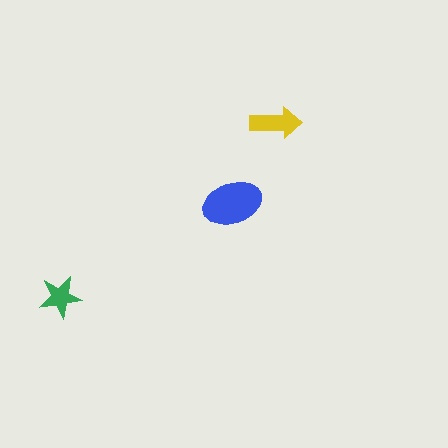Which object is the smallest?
The green star.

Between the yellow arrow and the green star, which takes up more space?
The yellow arrow.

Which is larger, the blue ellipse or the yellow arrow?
The blue ellipse.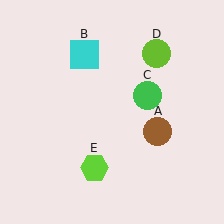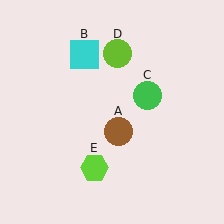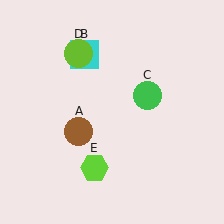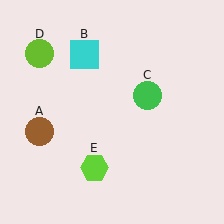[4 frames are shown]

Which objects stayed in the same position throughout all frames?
Cyan square (object B) and green circle (object C) and lime hexagon (object E) remained stationary.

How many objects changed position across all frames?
2 objects changed position: brown circle (object A), lime circle (object D).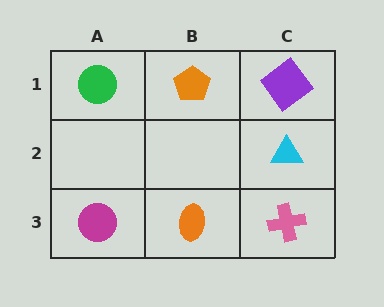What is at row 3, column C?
A pink cross.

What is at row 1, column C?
A purple diamond.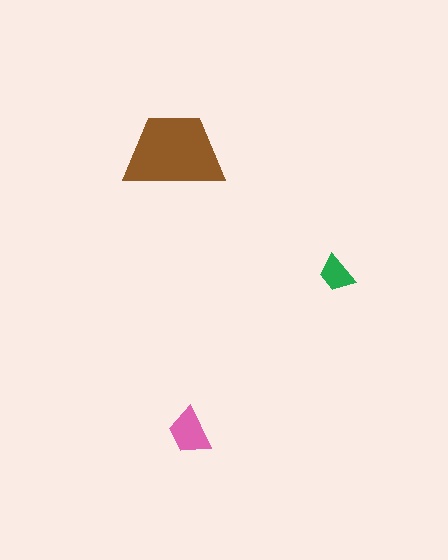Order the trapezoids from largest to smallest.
the brown one, the pink one, the green one.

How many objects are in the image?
There are 3 objects in the image.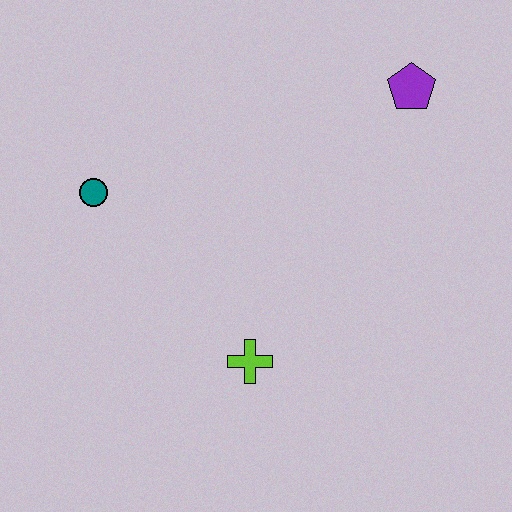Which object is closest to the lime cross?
The teal circle is closest to the lime cross.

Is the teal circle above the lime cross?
Yes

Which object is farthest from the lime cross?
The purple pentagon is farthest from the lime cross.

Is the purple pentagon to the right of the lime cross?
Yes